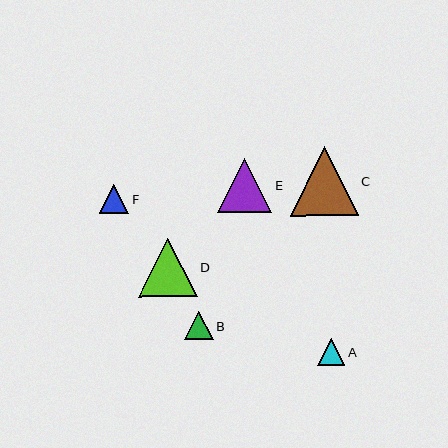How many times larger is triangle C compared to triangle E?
Triangle C is approximately 1.3 times the size of triangle E.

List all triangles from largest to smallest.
From largest to smallest: C, D, E, F, B, A.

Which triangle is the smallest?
Triangle A is the smallest with a size of approximately 27 pixels.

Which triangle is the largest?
Triangle C is the largest with a size of approximately 68 pixels.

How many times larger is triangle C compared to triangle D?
Triangle C is approximately 1.2 times the size of triangle D.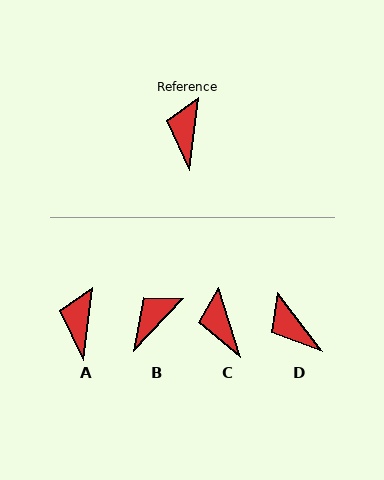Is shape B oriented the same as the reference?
No, it is off by about 36 degrees.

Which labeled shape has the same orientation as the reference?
A.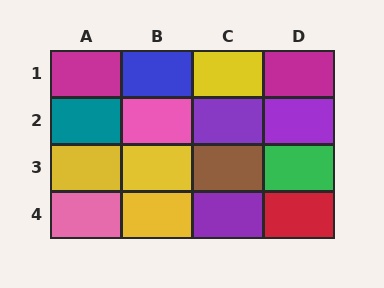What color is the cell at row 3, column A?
Yellow.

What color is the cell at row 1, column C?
Yellow.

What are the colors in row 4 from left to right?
Pink, yellow, purple, red.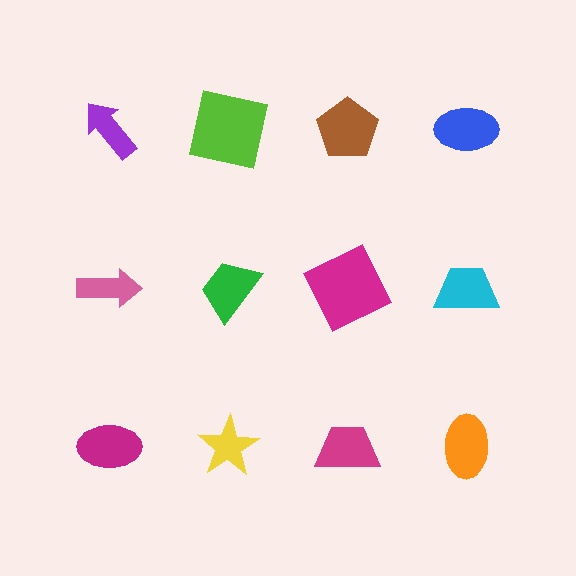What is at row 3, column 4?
An orange ellipse.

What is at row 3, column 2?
A yellow star.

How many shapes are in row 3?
4 shapes.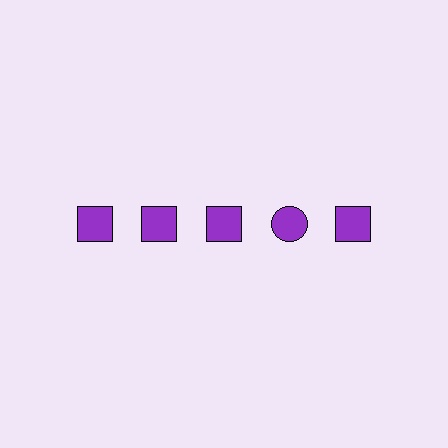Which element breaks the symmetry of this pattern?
The purple circle in the top row, second from right column breaks the symmetry. All other shapes are purple squares.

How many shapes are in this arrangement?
There are 5 shapes arranged in a grid pattern.